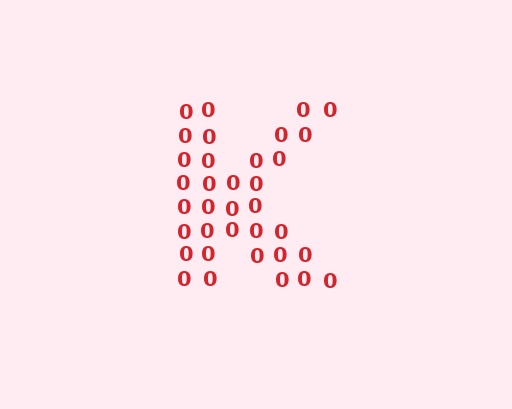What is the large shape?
The large shape is the letter K.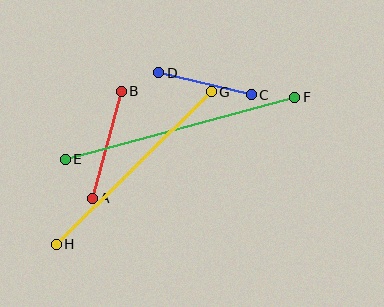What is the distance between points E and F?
The distance is approximately 237 pixels.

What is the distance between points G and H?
The distance is approximately 217 pixels.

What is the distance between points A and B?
The distance is approximately 111 pixels.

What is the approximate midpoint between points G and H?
The midpoint is at approximately (134, 168) pixels.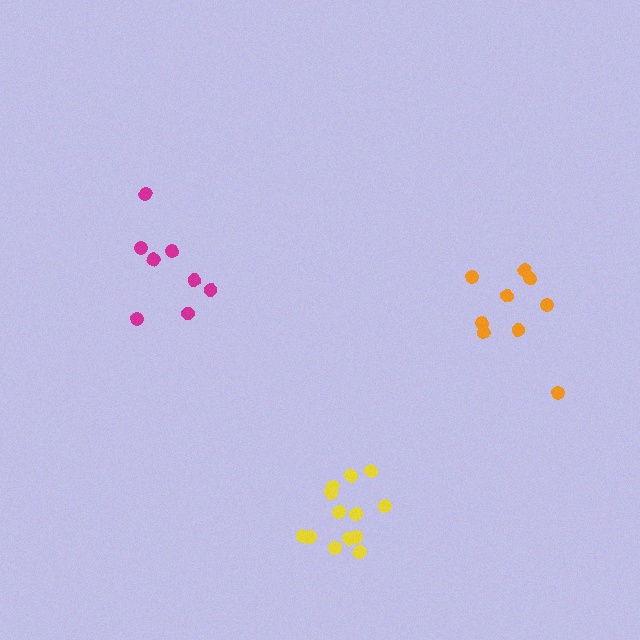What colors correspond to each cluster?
The clusters are colored: orange, yellow, magenta.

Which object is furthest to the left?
The magenta cluster is leftmost.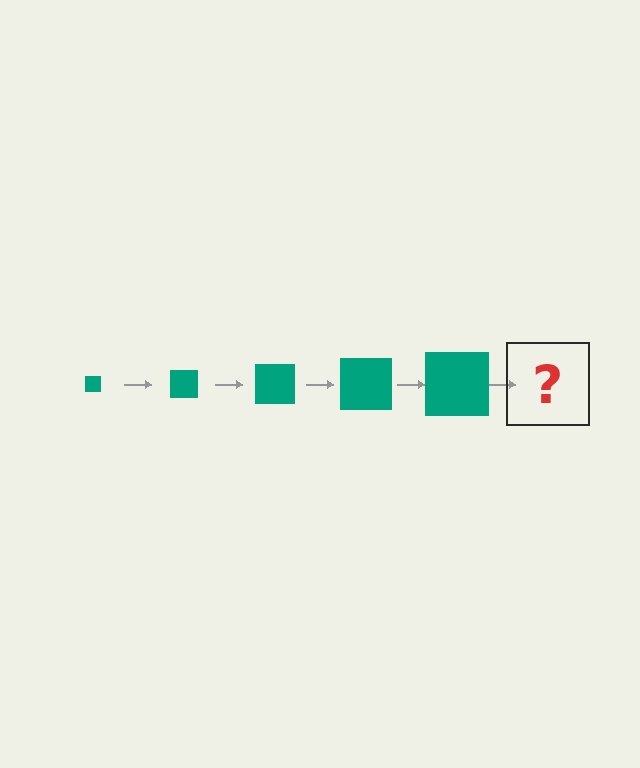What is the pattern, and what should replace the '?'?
The pattern is that the square gets progressively larger each step. The '?' should be a teal square, larger than the previous one.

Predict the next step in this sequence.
The next step is a teal square, larger than the previous one.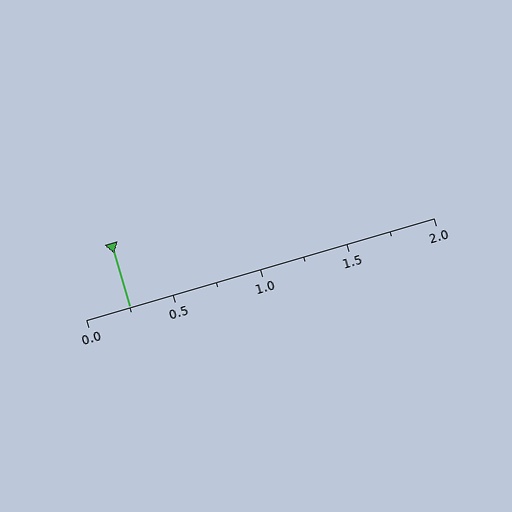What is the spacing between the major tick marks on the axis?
The major ticks are spaced 0.5 apart.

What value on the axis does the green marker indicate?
The marker indicates approximately 0.25.